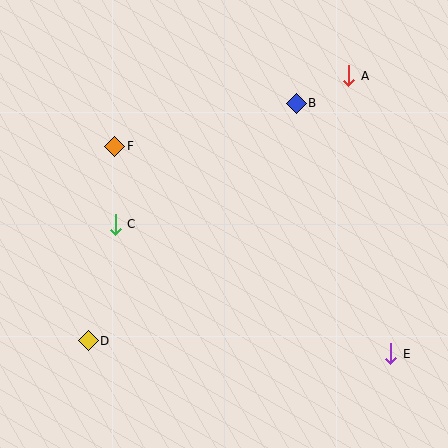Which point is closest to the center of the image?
Point C at (115, 224) is closest to the center.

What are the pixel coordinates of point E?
Point E is at (391, 354).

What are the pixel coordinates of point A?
Point A is at (349, 76).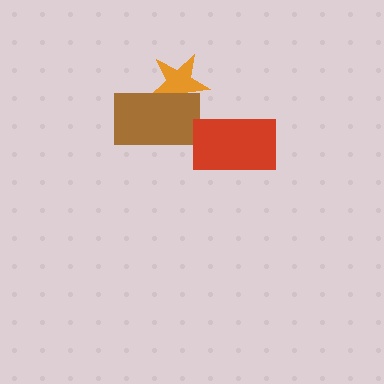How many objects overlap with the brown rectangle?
1 object overlaps with the brown rectangle.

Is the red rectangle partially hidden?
No, no other shape covers it.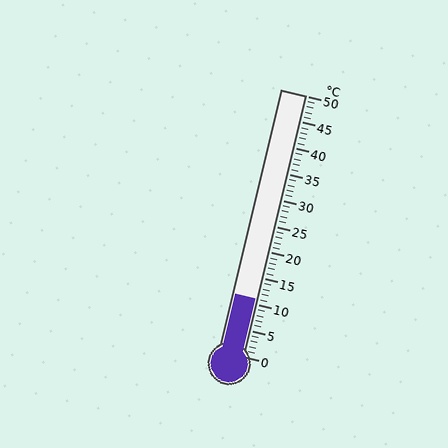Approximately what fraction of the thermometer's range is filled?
The thermometer is filled to approximately 20% of its range.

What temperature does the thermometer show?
The thermometer shows approximately 11°C.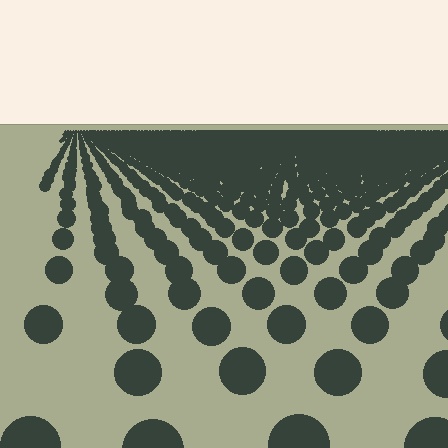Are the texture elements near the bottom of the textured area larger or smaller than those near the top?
Larger. Near the bottom, elements are closer to the viewer and appear at a bigger on-screen size.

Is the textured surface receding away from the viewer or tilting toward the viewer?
The surface is receding away from the viewer. Texture elements get smaller and denser toward the top.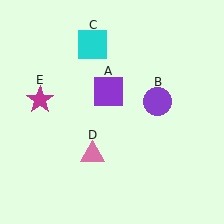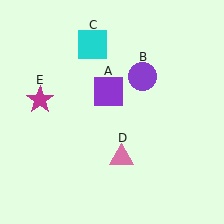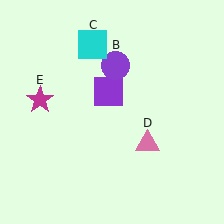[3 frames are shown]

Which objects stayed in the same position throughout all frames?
Purple square (object A) and cyan square (object C) and magenta star (object E) remained stationary.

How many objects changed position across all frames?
2 objects changed position: purple circle (object B), pink triangle (object D).